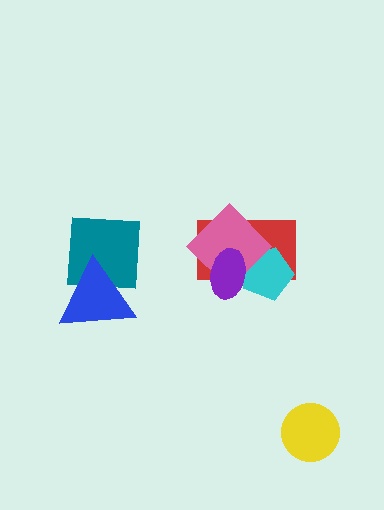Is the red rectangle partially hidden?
Yes, it is partially covered by another shape.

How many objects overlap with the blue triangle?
1 object overlaps with the blue triangle.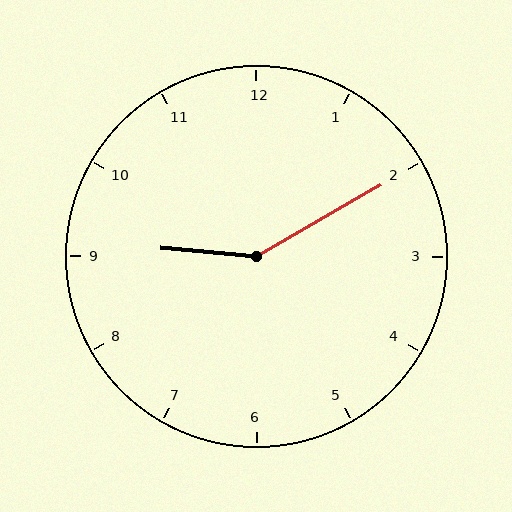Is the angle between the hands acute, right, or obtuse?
It is obtuse.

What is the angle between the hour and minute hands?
Approximately 145 degrees.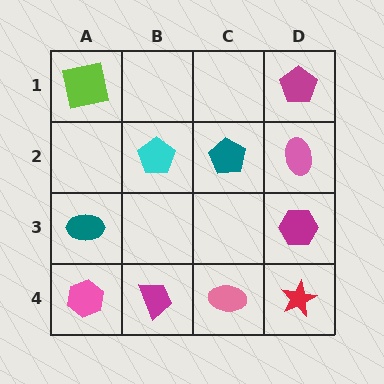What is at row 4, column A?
A pink hexagon.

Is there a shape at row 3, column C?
No, that cell is empty.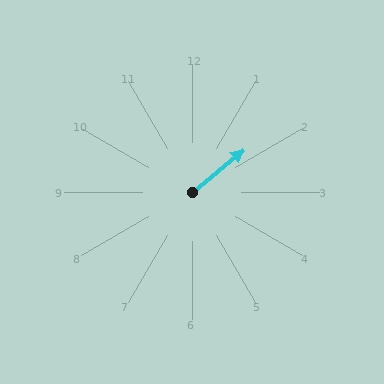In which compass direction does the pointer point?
Northeast.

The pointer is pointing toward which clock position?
Roughly 2 o'clock.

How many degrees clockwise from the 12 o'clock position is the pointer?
Approximately 50 degrees.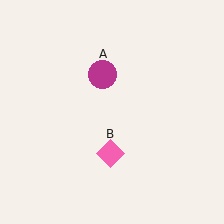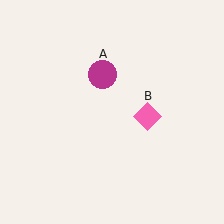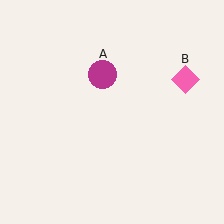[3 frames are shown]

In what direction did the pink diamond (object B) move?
The pink diamond (object B) moved up and to the right.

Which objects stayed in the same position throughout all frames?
Magenta circle (object A) remained stationary.